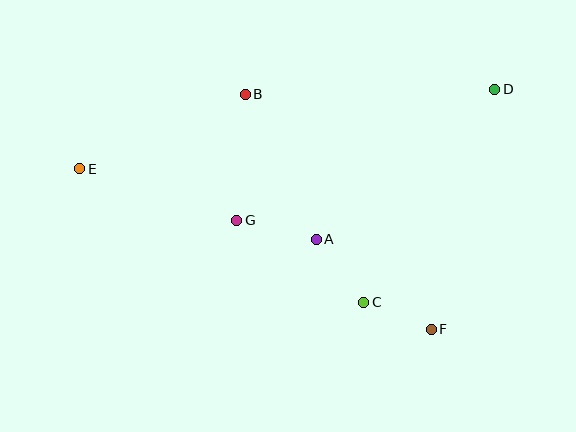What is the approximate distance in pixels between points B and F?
The distance between B and F is approximately 300 pixels.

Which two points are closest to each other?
Points C and F are closest to each other.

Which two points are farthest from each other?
Points D and E are farthest from each other.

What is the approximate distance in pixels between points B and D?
The distance between B and D is approximately 249 pixels.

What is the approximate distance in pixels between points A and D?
The distance between A and D is approximately 233 pixels.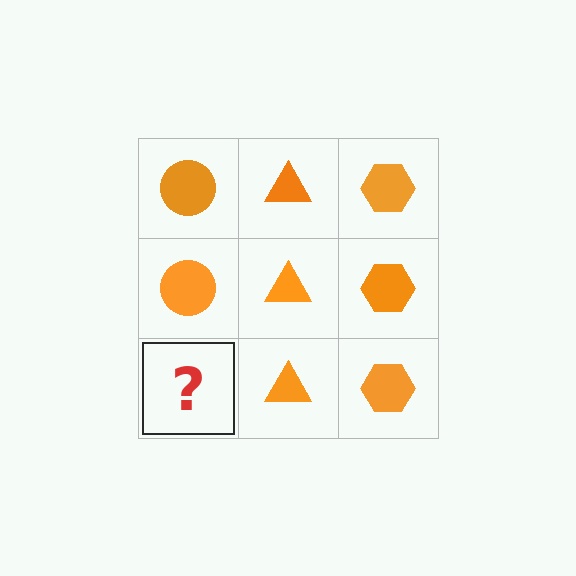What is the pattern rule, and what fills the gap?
The rule is that each column has a consistent shape. The gap should be filled with an orange circle.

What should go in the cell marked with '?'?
The missing cell should contain an orange circle.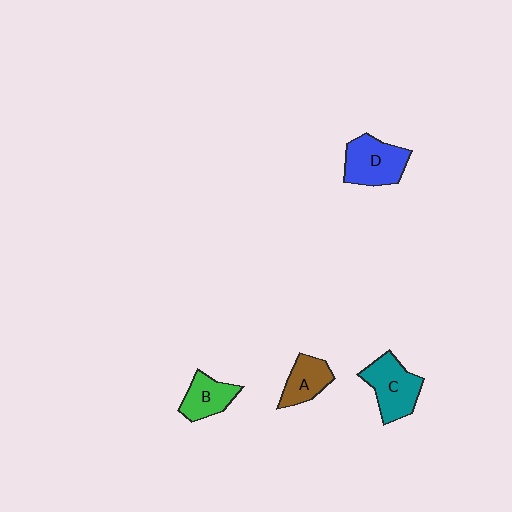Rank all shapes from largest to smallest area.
From largest to smallest: D (blue), C (teal), B (green), A (brown).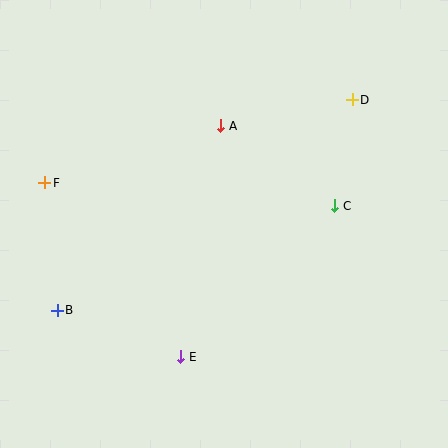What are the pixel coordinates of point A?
Point A is at (221, 126).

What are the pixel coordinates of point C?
Point C is at (335, 206).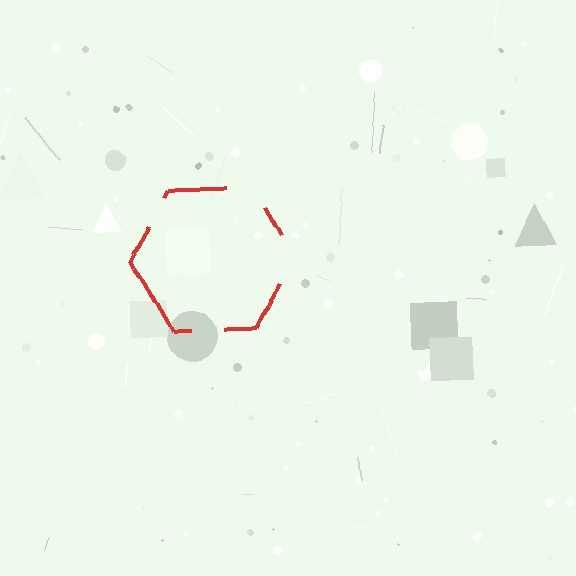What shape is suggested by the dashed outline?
The dashed outline suggests a hexagon.